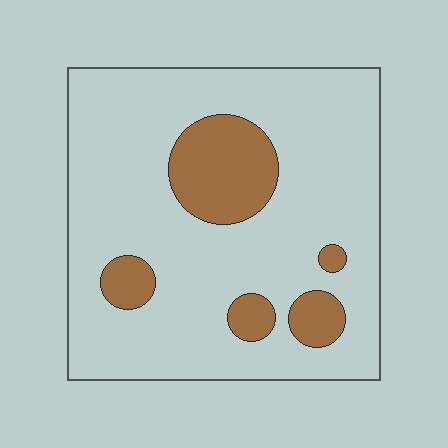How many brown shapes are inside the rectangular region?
5.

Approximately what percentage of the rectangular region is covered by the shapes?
Approximately 15%.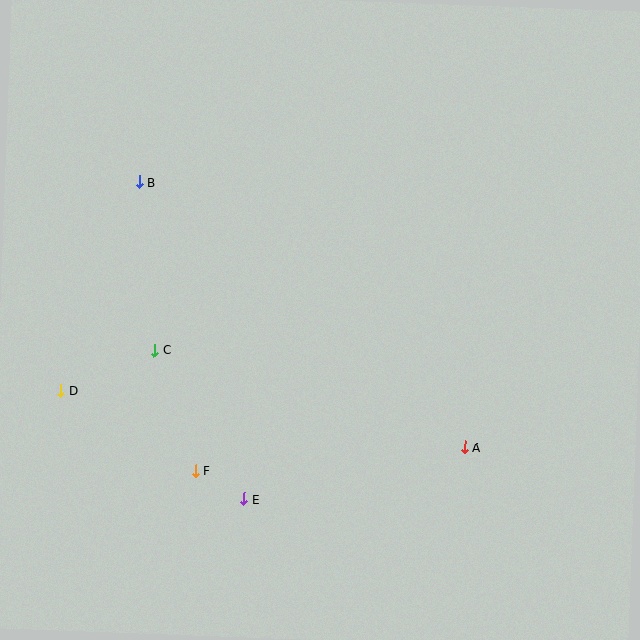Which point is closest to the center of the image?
Point C at (154, 350) is closest to the center.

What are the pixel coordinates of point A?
Point A is at (465, 447).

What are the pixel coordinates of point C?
Point C is at (154, 350).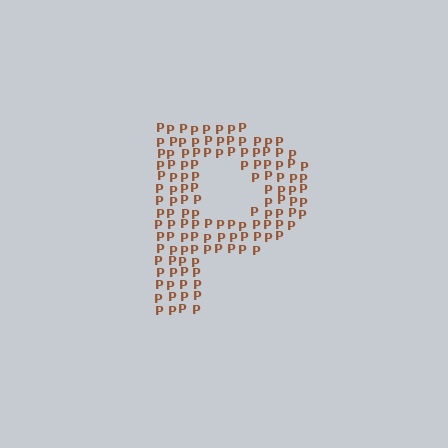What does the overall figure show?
The overall figure shows the letter P.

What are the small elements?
The small elements are letter P's.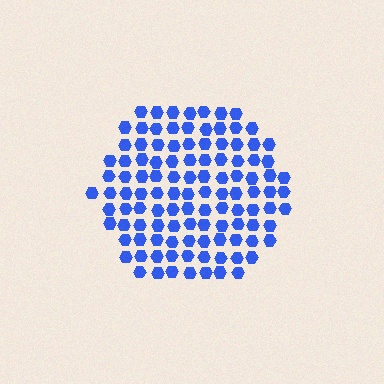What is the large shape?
The large shape is a hexagon.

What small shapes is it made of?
It is made of small hexagons.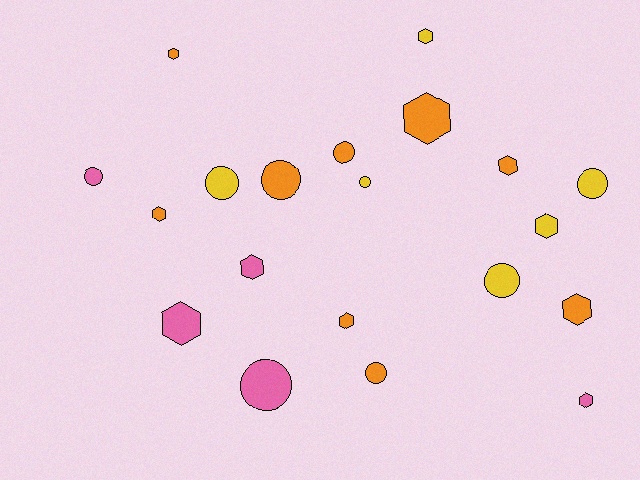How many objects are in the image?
There are 20 objects.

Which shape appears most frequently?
Hexagon, with 11 objects.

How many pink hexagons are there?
There are 3 pink hexagons.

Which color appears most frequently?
Orange, with 9 objects.